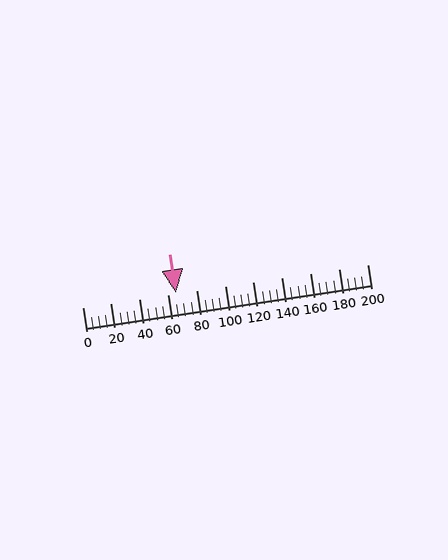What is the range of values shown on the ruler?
The ruler shows values from 0 to 200.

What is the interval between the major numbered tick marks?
The major tick marks are spaced 20 units apart.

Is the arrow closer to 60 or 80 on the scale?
The arrow is closer to 60.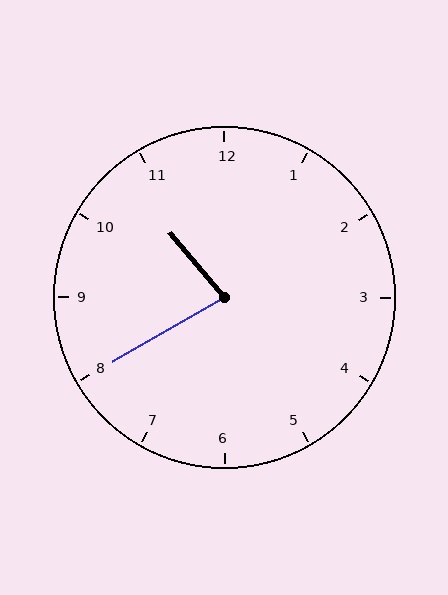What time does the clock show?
10:40.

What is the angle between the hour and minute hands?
Approximately 80 degrees.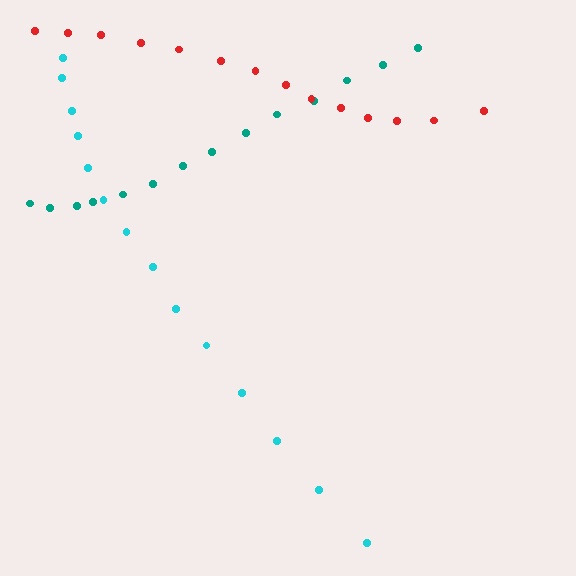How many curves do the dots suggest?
There are 3 distinct paths.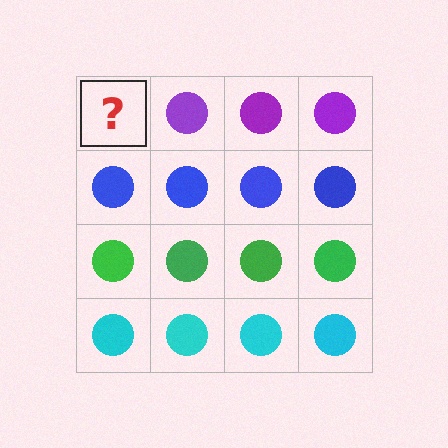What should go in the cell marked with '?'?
The missing cell should contain a purple circle.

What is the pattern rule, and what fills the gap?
The rule is that each row has a consistent color. The gap should be filled with a purple circle.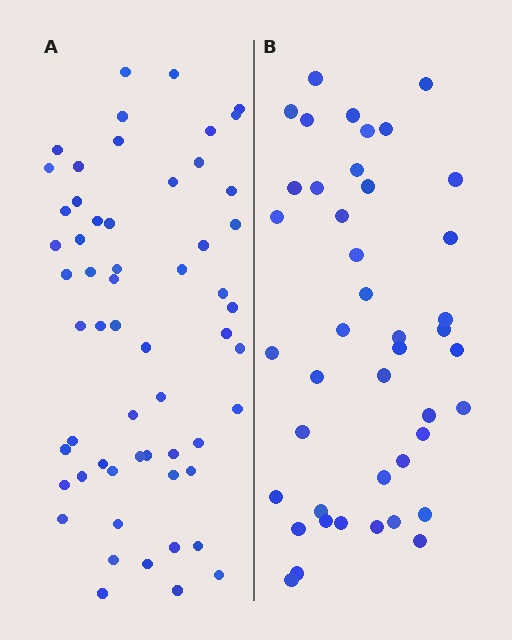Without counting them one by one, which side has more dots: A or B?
Region A (the left region) has more dots.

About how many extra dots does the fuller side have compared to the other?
Region A has approximately 15 more dots than region B.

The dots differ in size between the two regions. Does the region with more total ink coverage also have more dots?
No. Region B has more total ink coverage because its dots are larger, but region A actually contains more individual dots. Total area can be misleading — the number of items is what matters here.